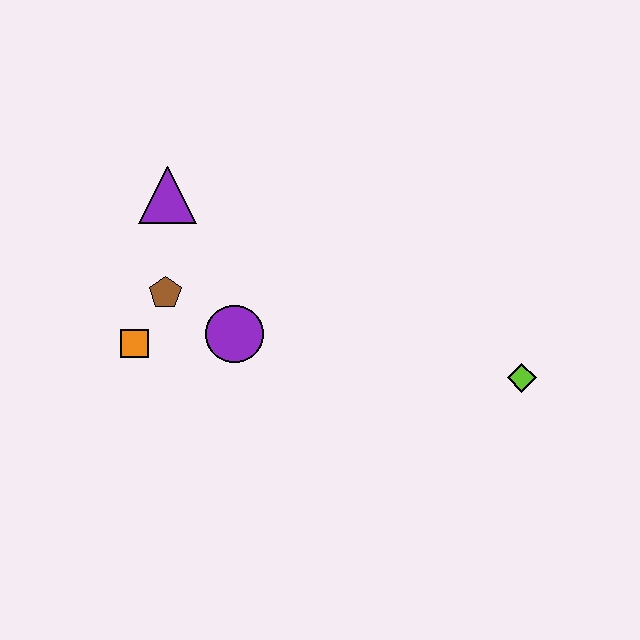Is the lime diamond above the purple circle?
No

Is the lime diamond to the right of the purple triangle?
Yes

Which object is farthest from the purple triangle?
The lime diamond is farthest from the purple triangle.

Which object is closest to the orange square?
The brown pentagon is closest to the orange square.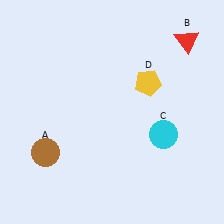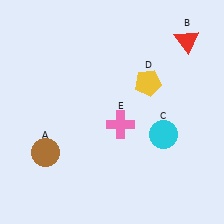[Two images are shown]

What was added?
A pink cross (E) was added in Image 2.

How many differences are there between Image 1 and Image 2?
There is 1 difference between the two images.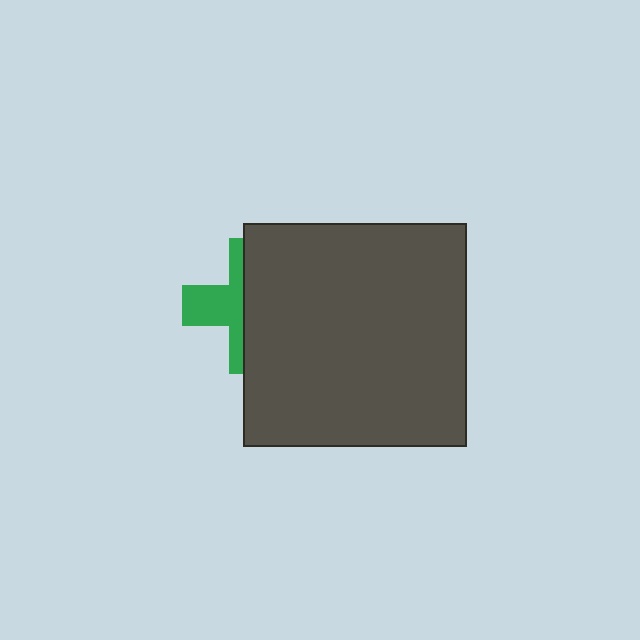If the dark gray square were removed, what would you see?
You would see the complete green cross.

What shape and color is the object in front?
The object in front is a dark gray square.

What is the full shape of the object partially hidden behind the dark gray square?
The partially hidden object is a green cross.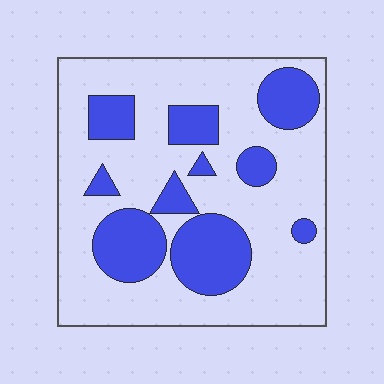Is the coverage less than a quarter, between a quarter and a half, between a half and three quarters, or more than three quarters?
Between a quarter and a half.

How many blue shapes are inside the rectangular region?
10.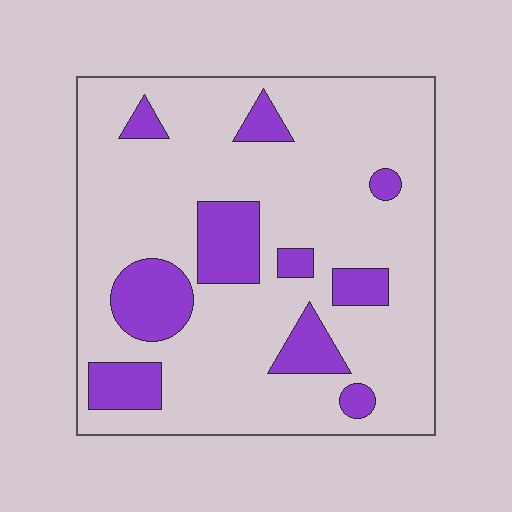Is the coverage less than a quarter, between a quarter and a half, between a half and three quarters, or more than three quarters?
Less than a quarter.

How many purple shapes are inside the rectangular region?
10.